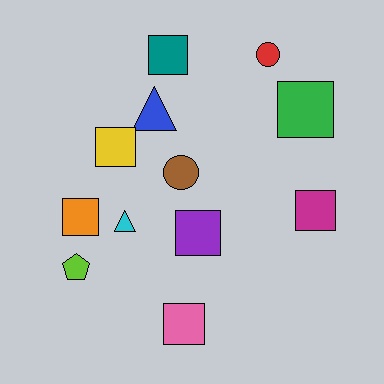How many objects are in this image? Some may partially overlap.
There are 12 objects.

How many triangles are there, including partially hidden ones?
There are 2 triangles.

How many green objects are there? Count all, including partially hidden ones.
There is 1 green object.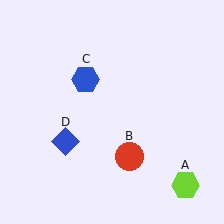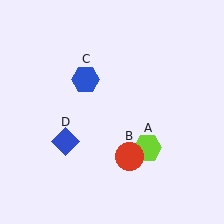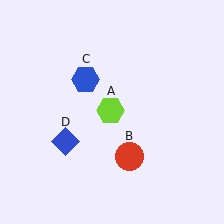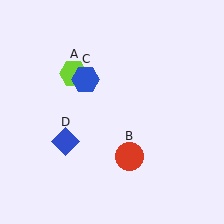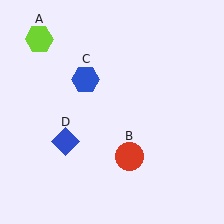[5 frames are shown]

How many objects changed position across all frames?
1 object changed position: lime hexagon (object A).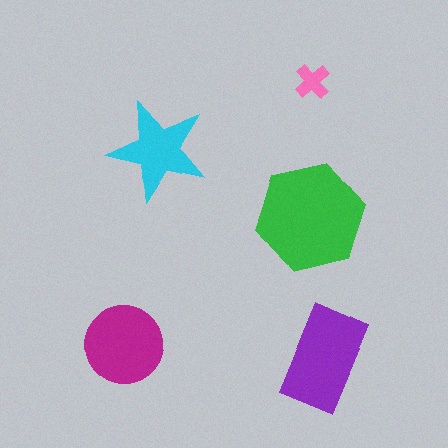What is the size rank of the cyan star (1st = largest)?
4th.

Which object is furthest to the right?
The purple rectangle is rightmost.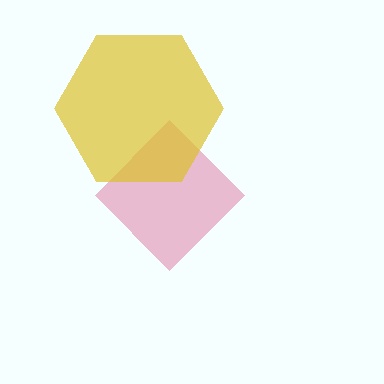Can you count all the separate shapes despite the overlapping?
Yes, there are 2 separate shapes.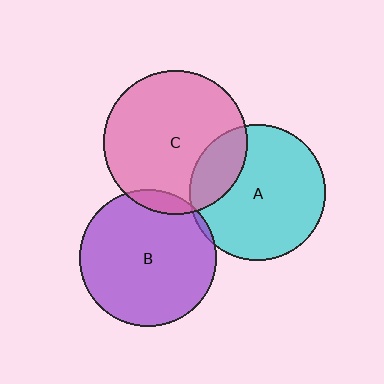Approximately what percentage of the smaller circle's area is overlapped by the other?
Approximately 5%.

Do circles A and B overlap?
Yes.